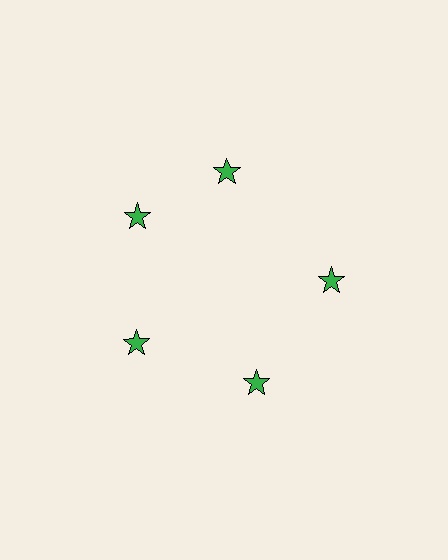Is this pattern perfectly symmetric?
No. The 5 green stars are arranged in a ring, but one element near the 1 o'clock position is rotated out of alignment along the ring, breaking the 5-fold rotational symmetry.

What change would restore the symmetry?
The symmetry would be restored by rotating it back into even spacing with its neighbors so that all 5 stars sit at equal angles and equal distance from the center.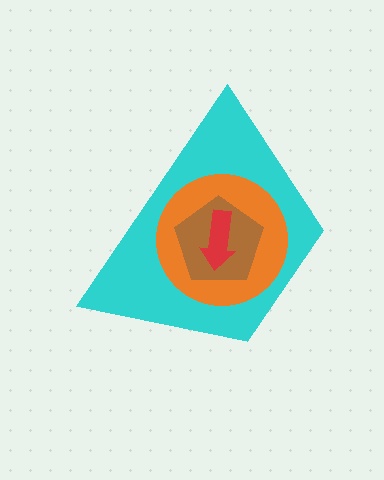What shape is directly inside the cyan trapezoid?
The orange circle.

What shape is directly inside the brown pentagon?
The red arrow.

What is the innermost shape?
The red arrow.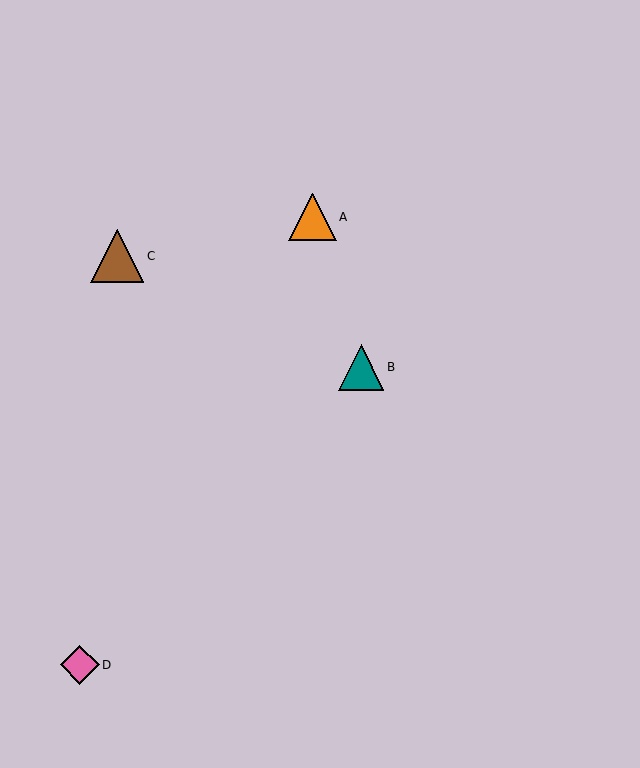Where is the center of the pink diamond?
The center of the pink diamond is at (80, 665).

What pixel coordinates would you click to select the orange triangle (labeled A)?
Click at (313, 217) to select the orange triangle A.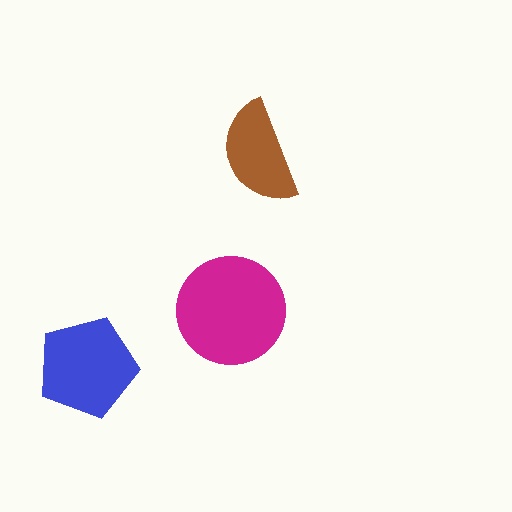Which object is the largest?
The magenta circle.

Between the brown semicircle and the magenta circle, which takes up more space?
The magenta circle.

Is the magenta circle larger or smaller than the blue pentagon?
Larger.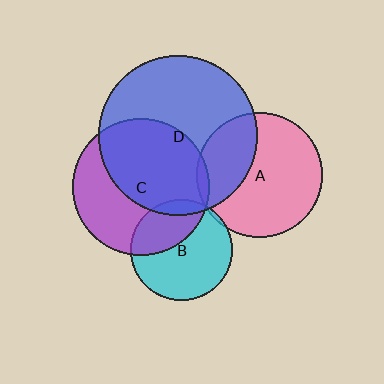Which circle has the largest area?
Circle D (blue).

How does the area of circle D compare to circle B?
Approximately 2.5 times.